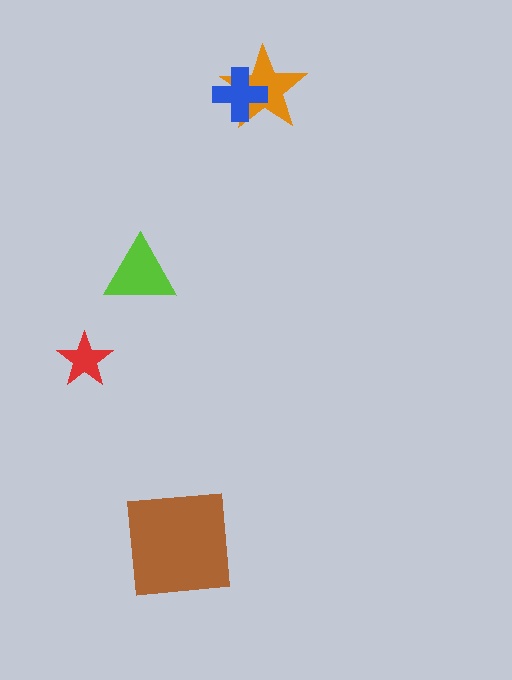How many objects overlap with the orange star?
1 object overlaps with the orange star.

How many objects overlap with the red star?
0 objects overlap with the red star.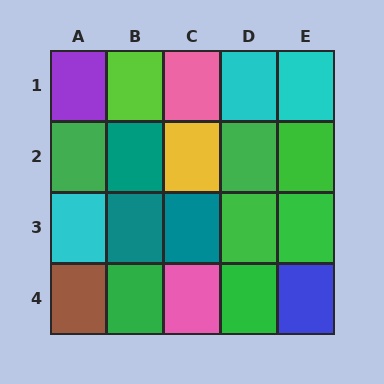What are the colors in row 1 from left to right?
Purple, lime, pink, cyan, cyan.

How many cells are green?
7 cells are green.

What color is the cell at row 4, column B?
Green.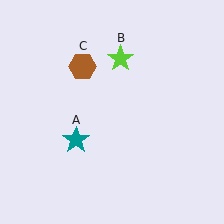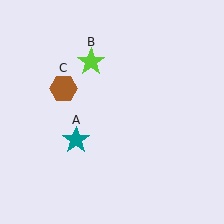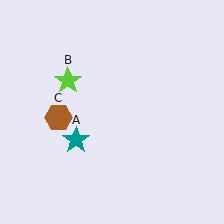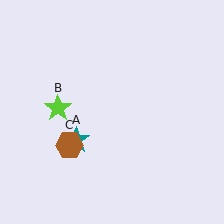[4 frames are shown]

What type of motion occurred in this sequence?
The lime star (object B), brown hexagon (object C) rotated counterclockwise around the center of the scene.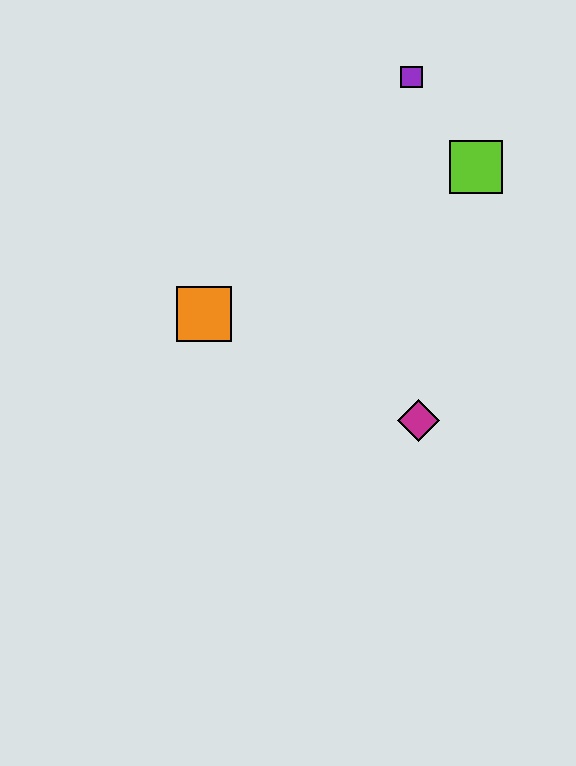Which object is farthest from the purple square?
The magenta diamond is farthest from the purple square.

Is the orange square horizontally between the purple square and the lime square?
No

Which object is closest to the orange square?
The magenta diamond is closest to the orange square.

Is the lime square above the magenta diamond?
Yes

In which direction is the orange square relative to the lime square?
The orange square is to the left of the lime square.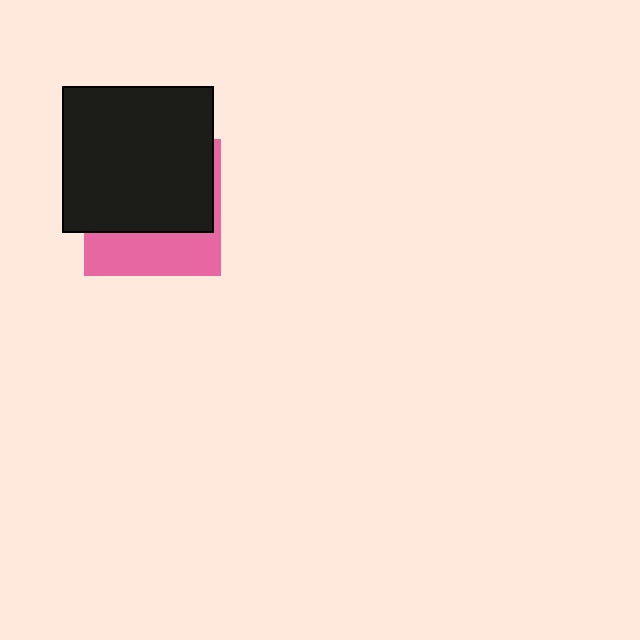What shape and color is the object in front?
The object in front is a black rectangle.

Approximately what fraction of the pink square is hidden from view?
Roughly 65% of the pink square is hidden behind the black rectangle.